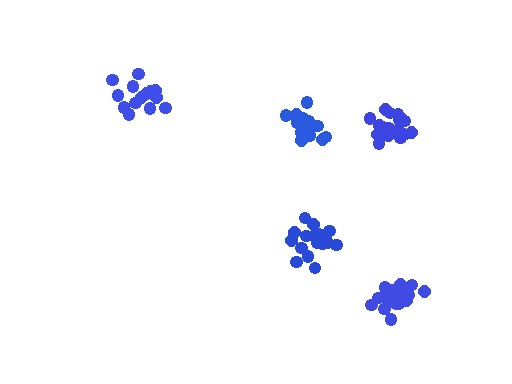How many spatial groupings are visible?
There are 5 spatial groupings.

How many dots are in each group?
Group 1: 15 dots, Group 2: 19 dots, Group 3: 19 dots, Group 4: 20 dots, Group 5: 19 dots (92 total).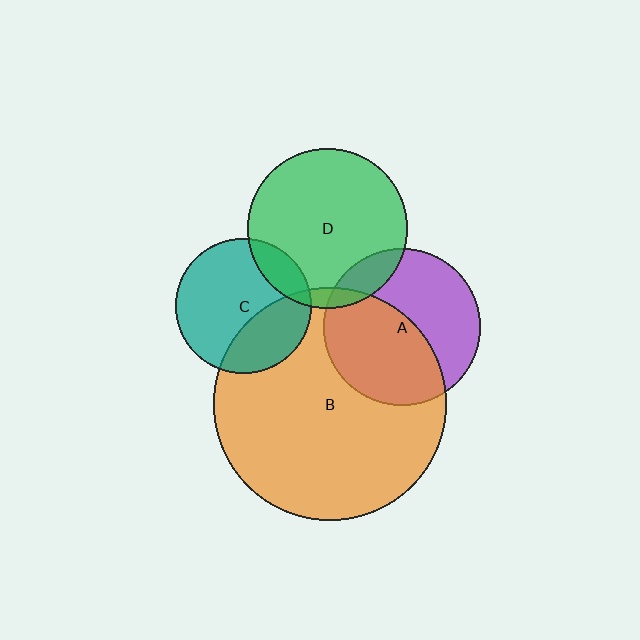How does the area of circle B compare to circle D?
Approximately 2.1 times.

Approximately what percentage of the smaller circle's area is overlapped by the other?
Approximately 30%.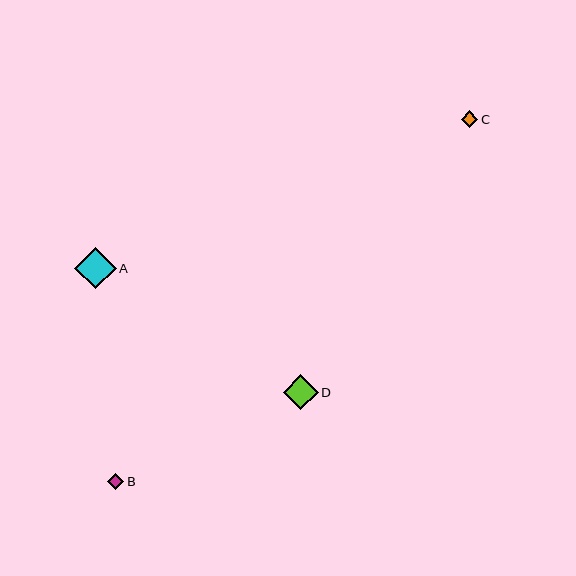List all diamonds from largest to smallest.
From largest to smallest: A, D, C, B.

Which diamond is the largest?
Diamond A is the largest with a size of approximately 41 pixels.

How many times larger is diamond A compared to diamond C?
Diamond A is approximately 2.5 times the size of diamond C.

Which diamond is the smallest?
Diamond B is the smallest with a size of approximately 16 pixels.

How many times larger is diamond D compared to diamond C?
Diamond D is approximately 2.1 times the size of diamond C.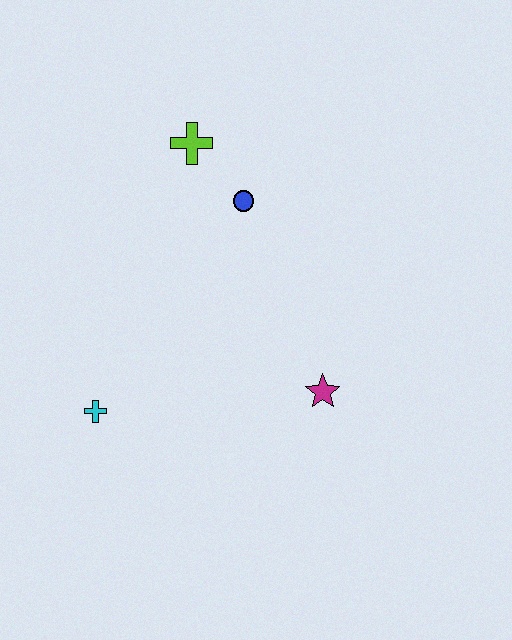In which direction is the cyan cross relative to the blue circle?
The cyan cross is below the blue circle.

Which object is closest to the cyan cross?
The magenta star is closest to the cyan cross.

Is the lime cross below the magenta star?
No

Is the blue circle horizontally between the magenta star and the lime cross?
Yes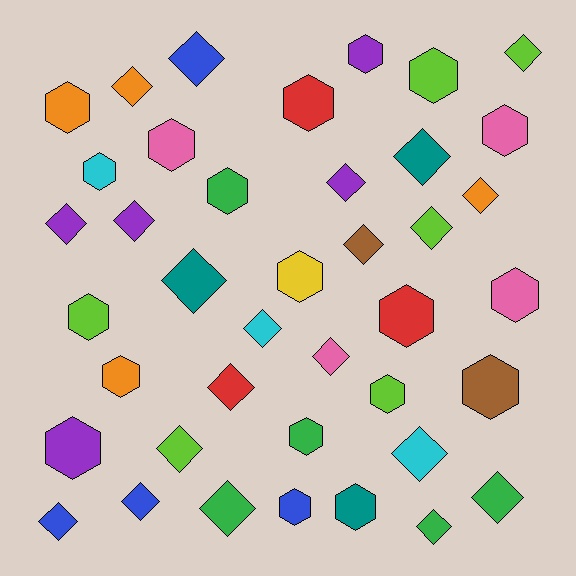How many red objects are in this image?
There are 3 red objects.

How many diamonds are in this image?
There are 21 diamonds.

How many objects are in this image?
There are 40 objects.